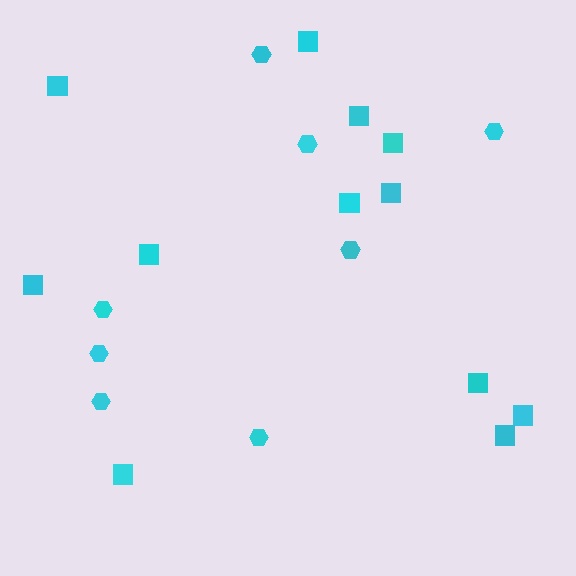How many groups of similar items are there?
There are 2 groups: one group of squares (12) and one group of hexagons (8).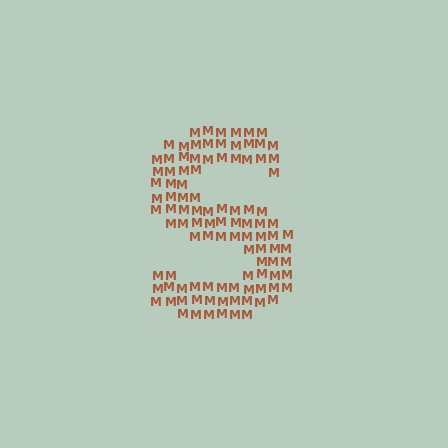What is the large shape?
The large shape is the letter S.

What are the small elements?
The small elements are letter M's.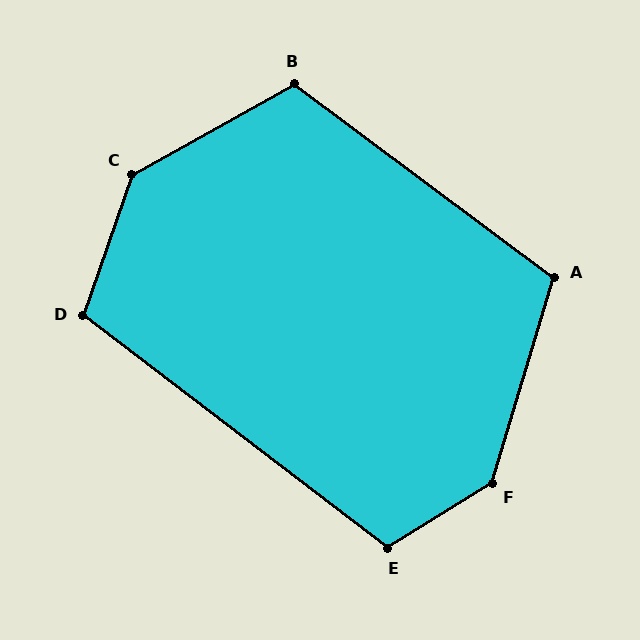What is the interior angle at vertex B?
Approximately 114 degrees (obtuse).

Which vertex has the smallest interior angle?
D, at approximately 108 degrees.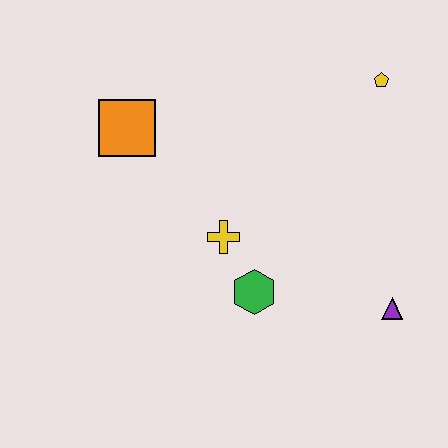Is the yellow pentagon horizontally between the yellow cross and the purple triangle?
Yes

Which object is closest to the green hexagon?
The yellow cross is closest to the green hexagon.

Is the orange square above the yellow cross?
Yes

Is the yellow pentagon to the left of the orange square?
No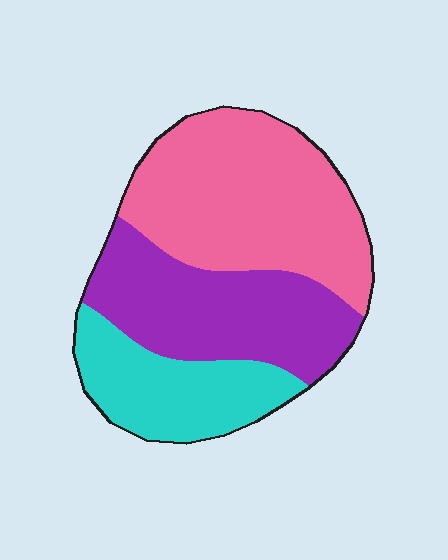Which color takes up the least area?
Cyan, at roughly 25%.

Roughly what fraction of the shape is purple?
Purple covers about 35% of the shape.